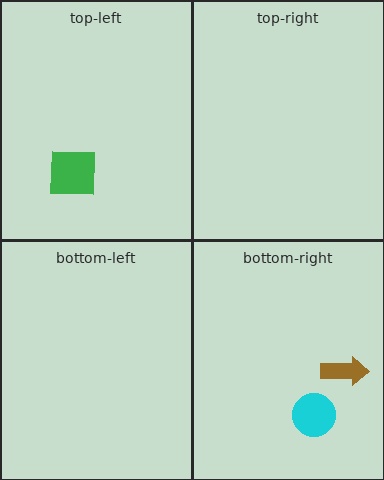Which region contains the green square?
The top-left region.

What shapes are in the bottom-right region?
The brown arrow, the cyan circle.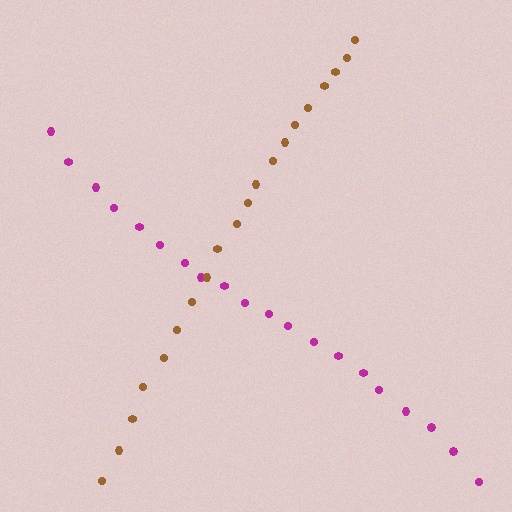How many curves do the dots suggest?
There are 2 distinct paths.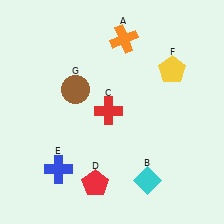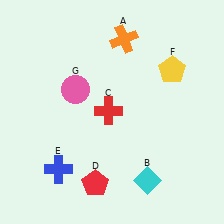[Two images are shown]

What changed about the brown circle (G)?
In Image 1, G is brown. In Image 2, it changed to pink.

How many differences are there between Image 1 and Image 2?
There is 1 difference between the two images.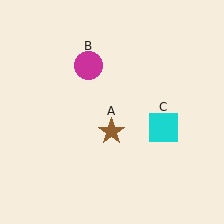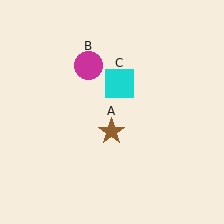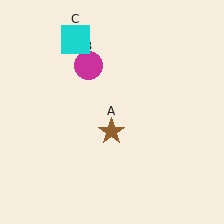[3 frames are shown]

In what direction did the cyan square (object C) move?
The cyan square (object C) moved up and to the left.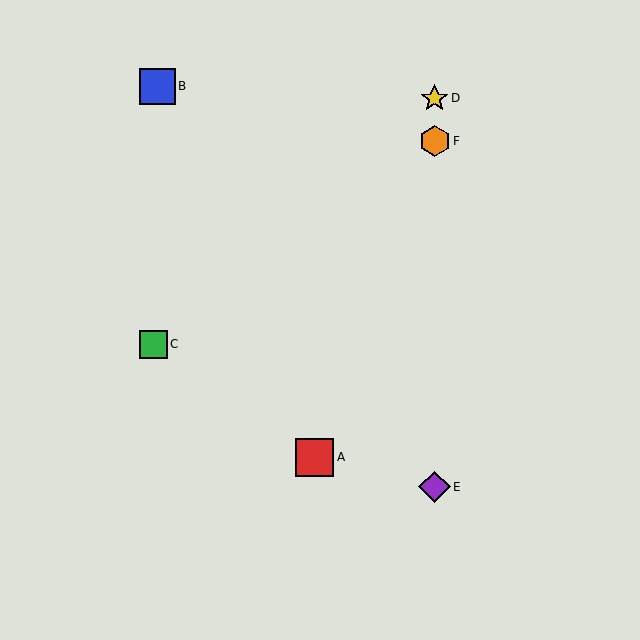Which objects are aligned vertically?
Objects D, E, F are aligned vertically.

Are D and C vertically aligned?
No, D is at x≈435 and C is at x≈153.